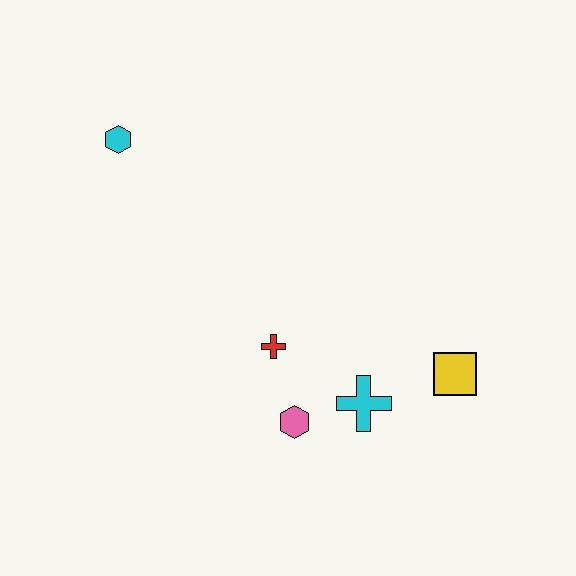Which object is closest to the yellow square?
The cyan cross is closest to the yellow square.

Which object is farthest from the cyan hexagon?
The yellow square is farthest from the cyan hexagon.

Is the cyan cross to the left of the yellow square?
Yes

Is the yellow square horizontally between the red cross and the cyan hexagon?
No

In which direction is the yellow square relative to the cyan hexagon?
The yellow square is to the right of the cyan hexagon.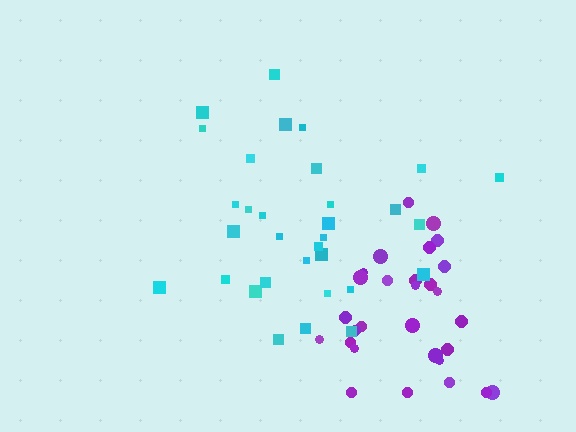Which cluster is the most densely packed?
Purple.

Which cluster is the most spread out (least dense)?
Cyan.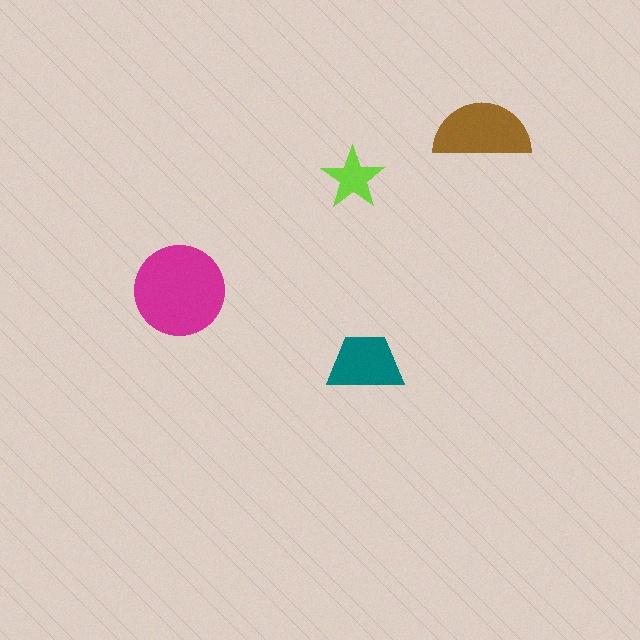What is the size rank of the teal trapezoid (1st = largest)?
3rd.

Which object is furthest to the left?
The magenta circle is leftmost.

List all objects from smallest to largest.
The lime star, the teal trapezoid, the brown semicircle, the magenta circle.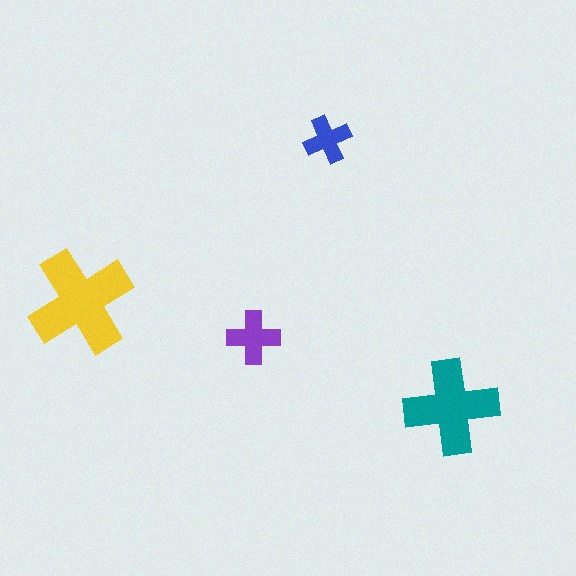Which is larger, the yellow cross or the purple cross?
The yellow one.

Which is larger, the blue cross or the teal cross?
The teal one.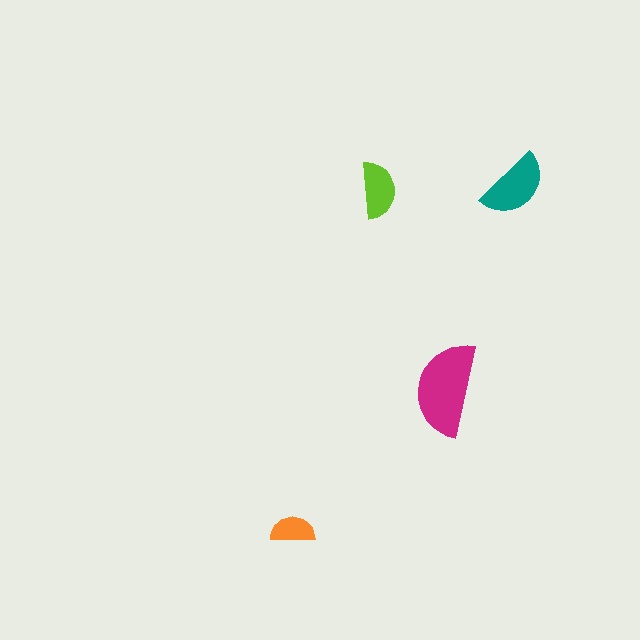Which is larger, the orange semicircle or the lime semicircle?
The lime one.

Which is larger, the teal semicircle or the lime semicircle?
The teal one.